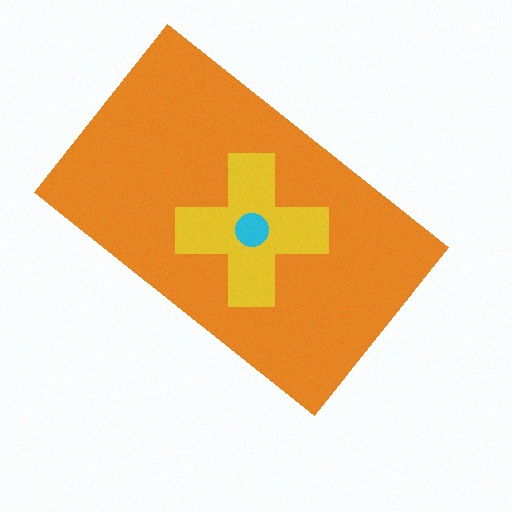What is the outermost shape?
The orange rectangle.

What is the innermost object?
The cyan circle.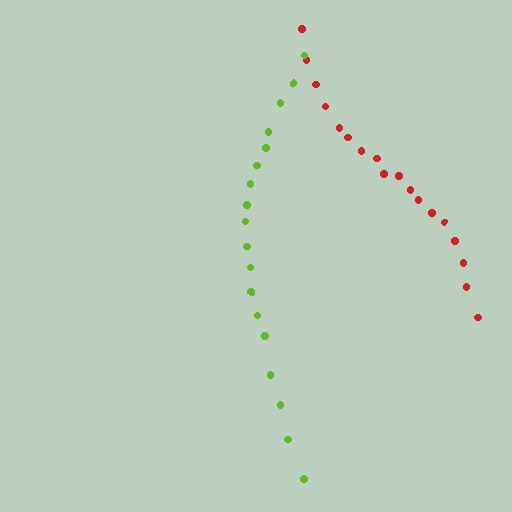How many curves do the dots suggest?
There are 2 distinct paths.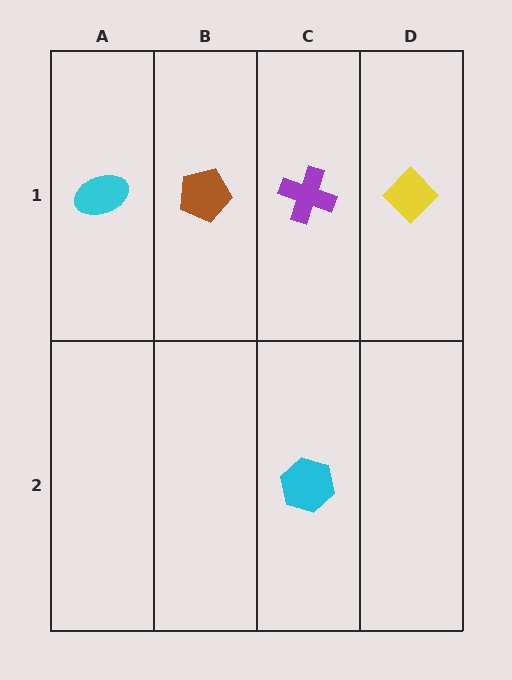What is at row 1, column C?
A purple cross.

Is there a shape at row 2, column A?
No, that cell is empty.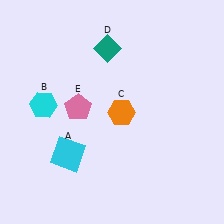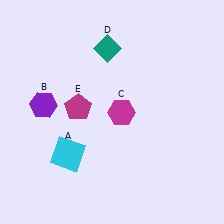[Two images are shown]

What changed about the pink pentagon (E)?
In Image 1, E is pink. In Image 2, it changed to magenta.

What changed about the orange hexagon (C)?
In Image 1, C is orange. In Image 2, it changed to magenta.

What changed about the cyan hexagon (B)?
In Image 1, B is cyan. In Image 2, it changed to purple.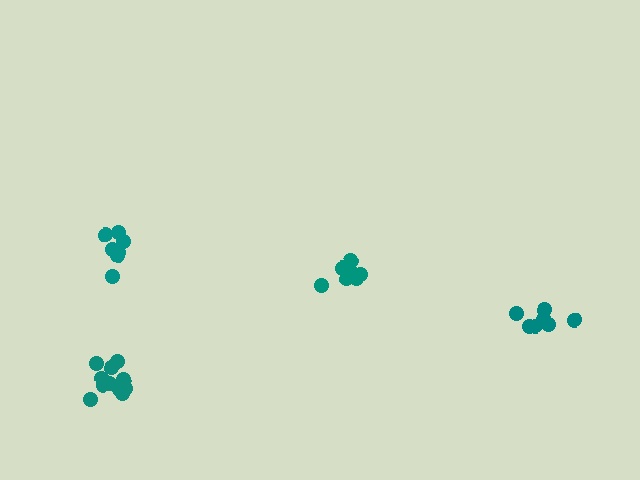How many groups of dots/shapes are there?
There are 4 groups.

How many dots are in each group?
Group 1: 7 dots, Group 2: 7 dots, Group 3: 11 dots, Group 4: 7 dots (32 total).